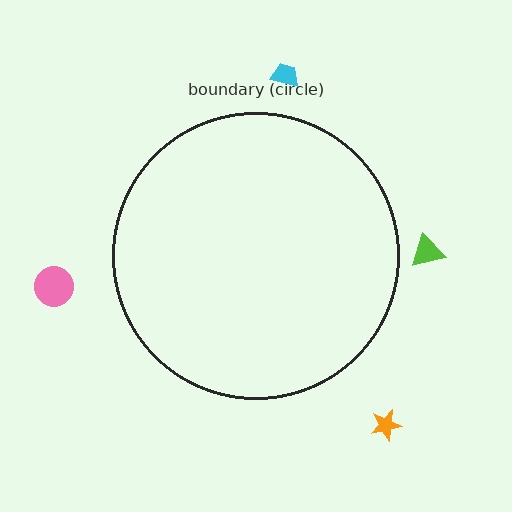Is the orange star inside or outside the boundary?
Outside.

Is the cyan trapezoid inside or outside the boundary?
Outside.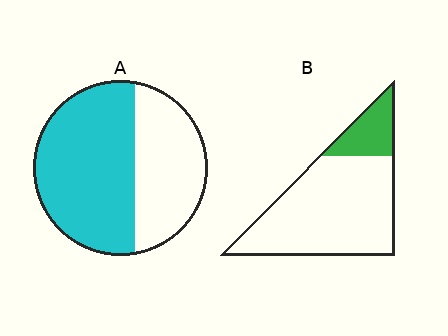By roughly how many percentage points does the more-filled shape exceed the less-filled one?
By roughly 40 percentage points (A over B).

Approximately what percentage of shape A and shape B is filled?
A is approximately 60% and B is approximately 20%.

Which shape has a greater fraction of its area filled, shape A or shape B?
Shape A.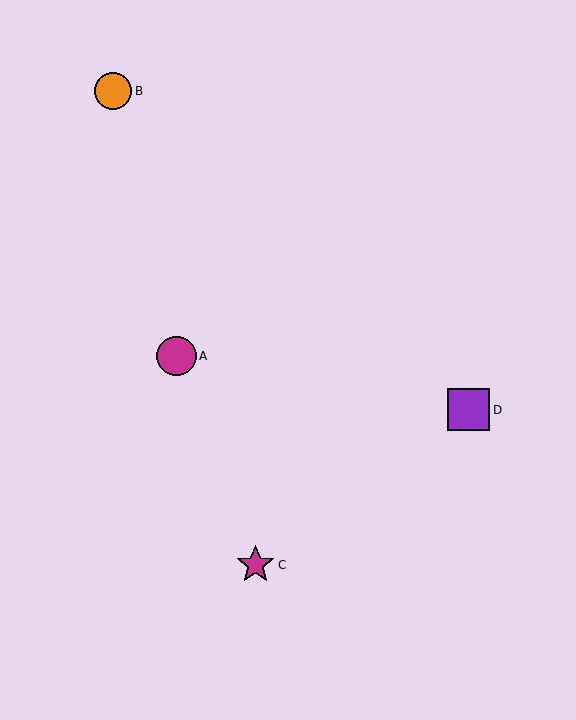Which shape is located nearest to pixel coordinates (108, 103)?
The orange circle (labeled B) at (113, 91) is nearest to that location.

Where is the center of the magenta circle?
The center of the magenta circle is at (176, 356).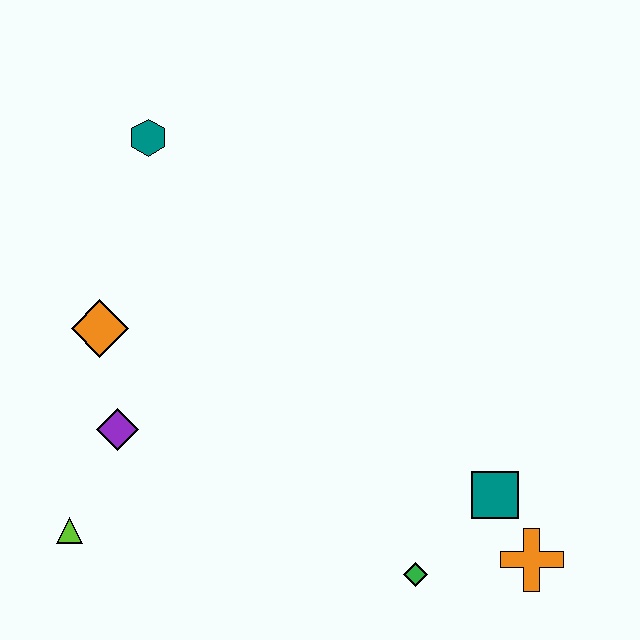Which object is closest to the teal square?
The orange cross is closest to the teal square.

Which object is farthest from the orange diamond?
The orange cross is farthest from the orange diamond.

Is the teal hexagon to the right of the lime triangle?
Yes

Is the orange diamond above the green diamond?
Yes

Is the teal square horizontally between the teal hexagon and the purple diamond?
No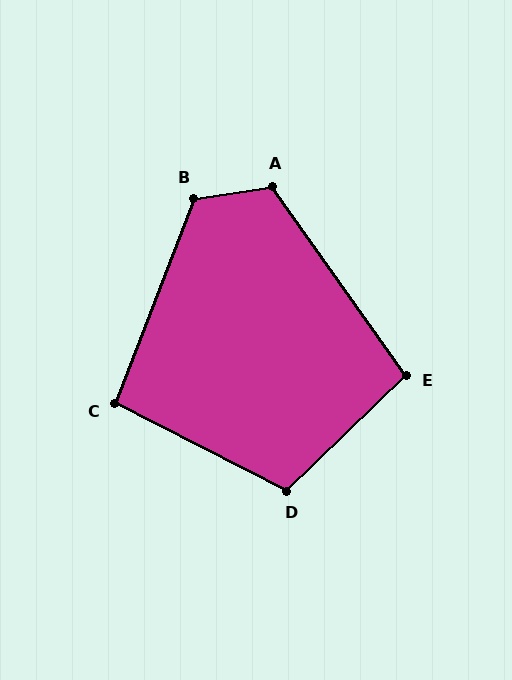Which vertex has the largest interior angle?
B, at approximately 120 degrees.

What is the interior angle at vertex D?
Approximately 109 degrees (obtuse).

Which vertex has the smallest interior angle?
C, at approximately 96 degrees.